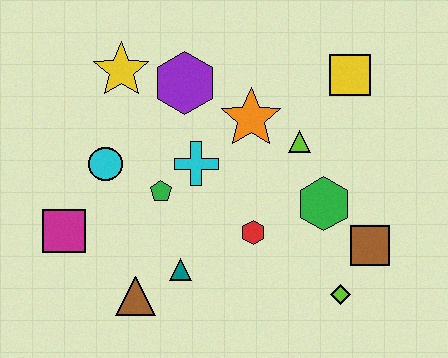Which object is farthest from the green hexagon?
The magenta square is farthest from the green hexagon.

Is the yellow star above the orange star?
Yes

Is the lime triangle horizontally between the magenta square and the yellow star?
No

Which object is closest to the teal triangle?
The brown triangle is closest to the teal triangle.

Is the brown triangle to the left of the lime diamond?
Yes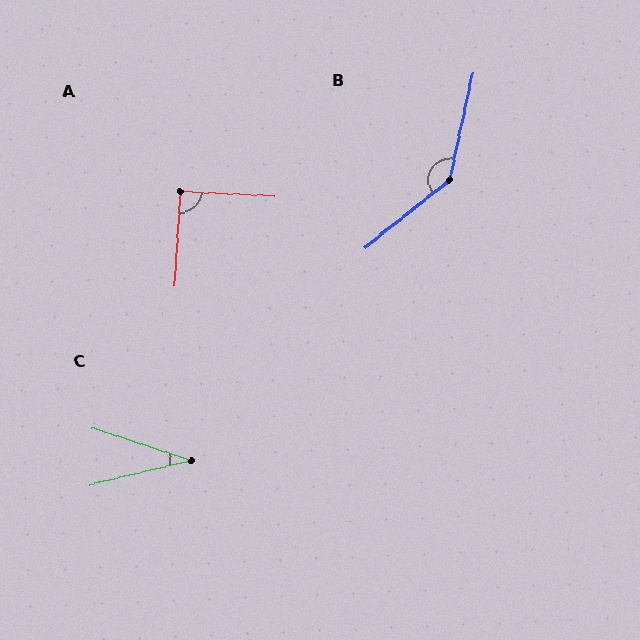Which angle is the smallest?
C, at approximately 32 degrees.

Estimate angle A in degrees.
Approximately 91 degrees.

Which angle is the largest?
B, at approximately 141 degrees.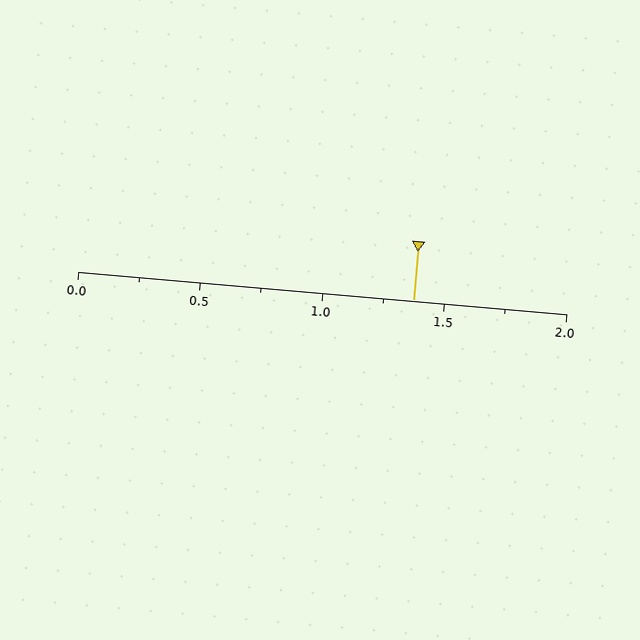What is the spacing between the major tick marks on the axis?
The major ticks are spaced 0.5 apart.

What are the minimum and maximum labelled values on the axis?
The axis runs from 0.0 to 2.0.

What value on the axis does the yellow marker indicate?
The marker indicates approximately 1.38.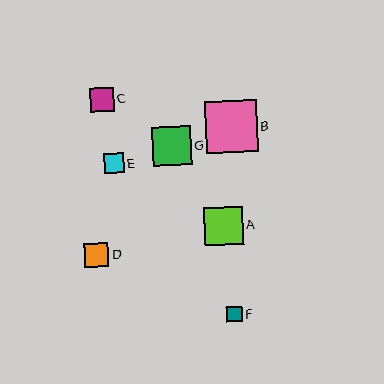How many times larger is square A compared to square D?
Square A is approximately 1.6 times the size of square D.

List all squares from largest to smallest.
From largest to smallest: B, G, A, C, D, E, F.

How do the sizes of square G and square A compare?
Square G and square A are approximately the same size.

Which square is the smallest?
Square F is the smallest with a size of approximately 15 pixels.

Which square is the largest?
Square B is the largest with a size of approximately 52 pixels.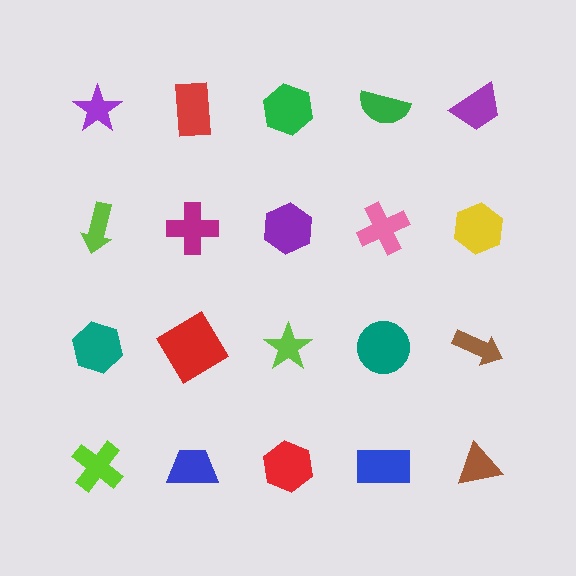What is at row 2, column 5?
A yellow hexagon.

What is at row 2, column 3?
A purple hexagon.